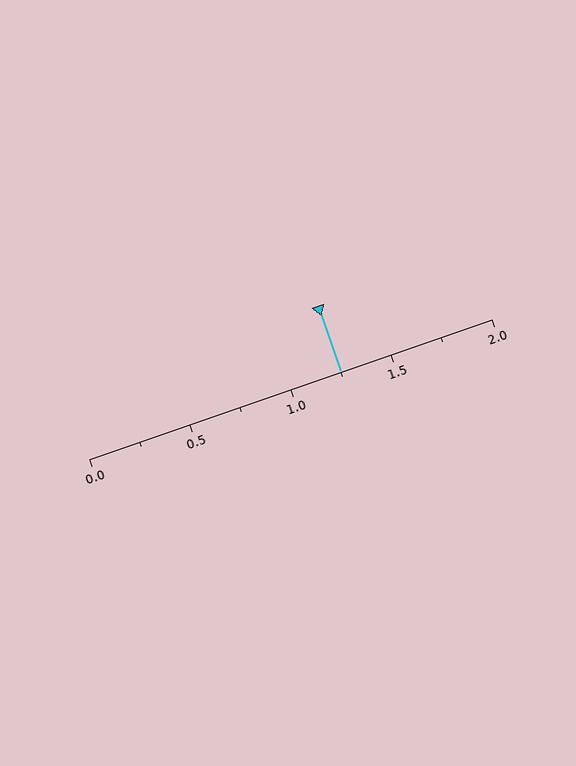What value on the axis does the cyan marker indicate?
The marker indicates approximately 1.25.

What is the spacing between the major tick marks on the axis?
The major ticks are spaced 0.5 apart.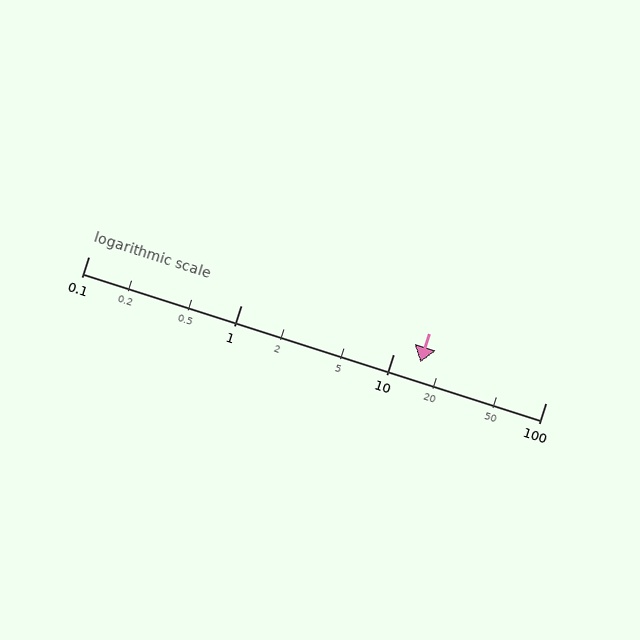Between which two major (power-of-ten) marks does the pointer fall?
The pointer is between 10 and 100.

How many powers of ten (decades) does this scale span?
The scale spans 3 decades, from 0.1 to 100.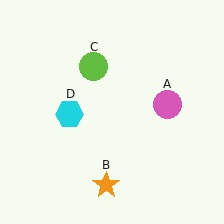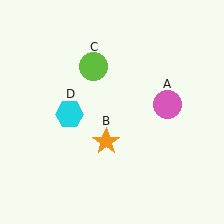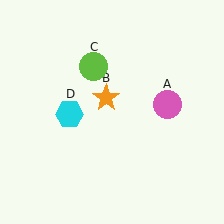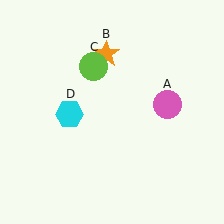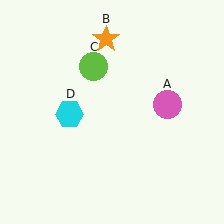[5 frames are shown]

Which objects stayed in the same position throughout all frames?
Pink circle (object A) and lime circle (object C) and cyan hexagon (object D) remained stationary.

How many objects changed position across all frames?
1 object changed position: orange star (object B).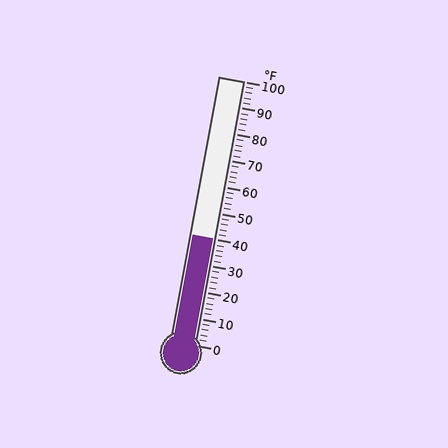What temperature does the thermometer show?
The thermometer shows approximately 40°F.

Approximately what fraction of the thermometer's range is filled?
The thermometer is filled to approximately 40% of its range.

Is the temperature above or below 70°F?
The temperature is below 70°F.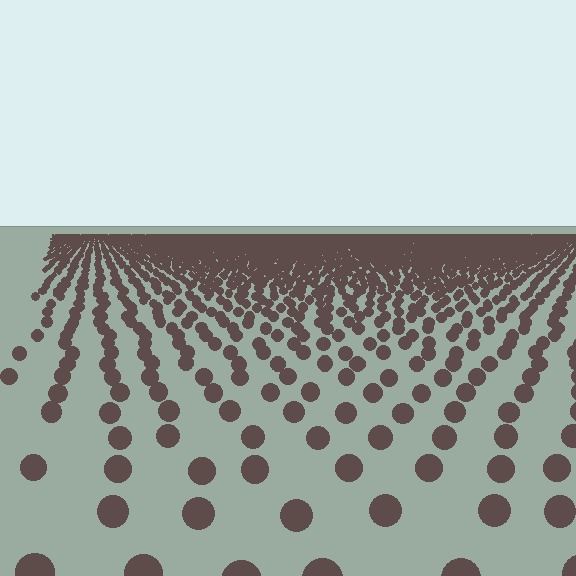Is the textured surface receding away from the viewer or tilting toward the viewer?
The surface is receding away from the viewer. Texture elements get smaller and denser toward the top.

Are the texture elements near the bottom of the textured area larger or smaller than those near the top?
Larger. Near the bottom, elements are closer to the viewer and appear at a bigger on-screen size.